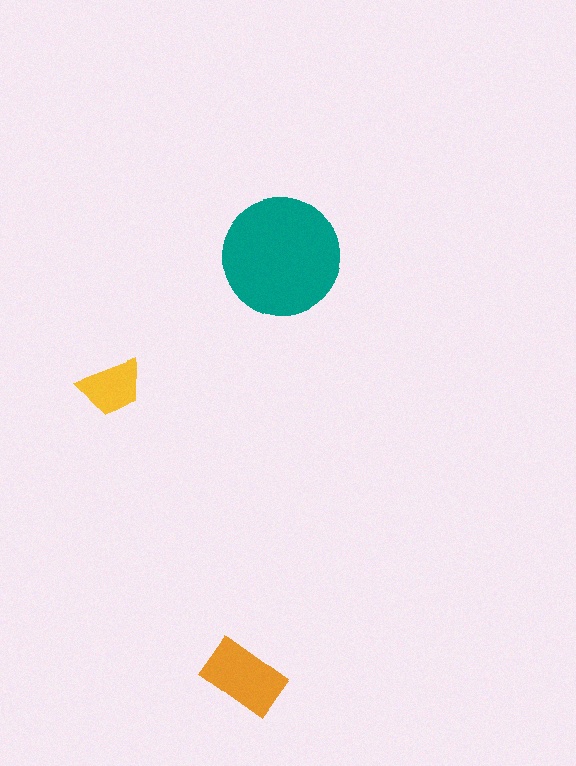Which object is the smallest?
The yellow trapezoid.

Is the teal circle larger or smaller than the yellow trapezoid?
Larger.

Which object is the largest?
The teal circle.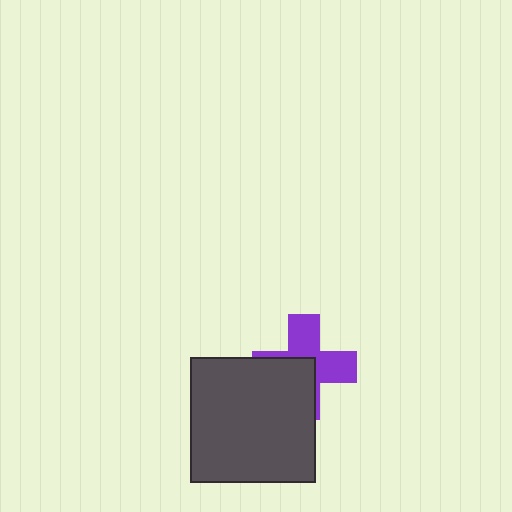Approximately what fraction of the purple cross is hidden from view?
Roughly 46% of the purple cross is hidden behind the dark gray square.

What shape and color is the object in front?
The object in front is a dark gray square.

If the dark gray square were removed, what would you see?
You would see the complete purple cross.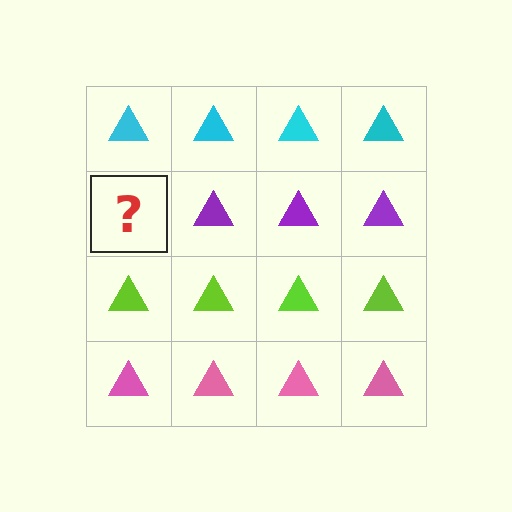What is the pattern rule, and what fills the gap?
The rule is that each row has a consistent color. The gap should be filled with a purple triangle.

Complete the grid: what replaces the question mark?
The question mark should be replaced with a purple triangle.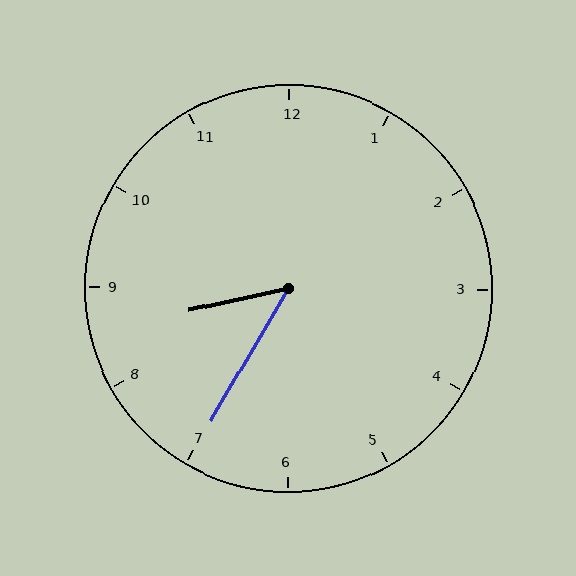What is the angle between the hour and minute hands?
Approximately 48 degrees.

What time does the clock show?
8:35.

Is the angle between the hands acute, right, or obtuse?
It is acute.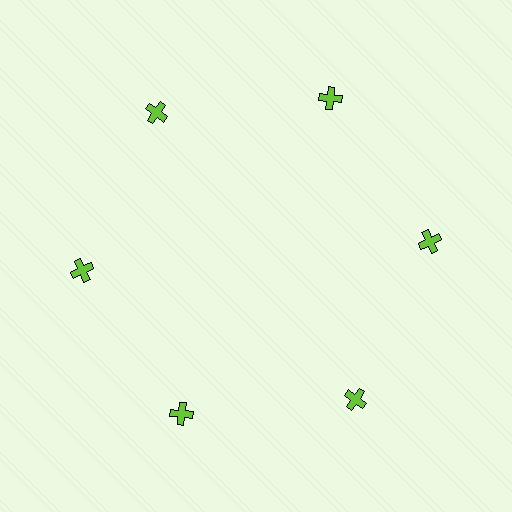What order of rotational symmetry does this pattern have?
This pattern has 6-fold rotational symmetry.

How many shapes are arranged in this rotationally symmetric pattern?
There are 6 shapes, arranged in 6 groups of 1.